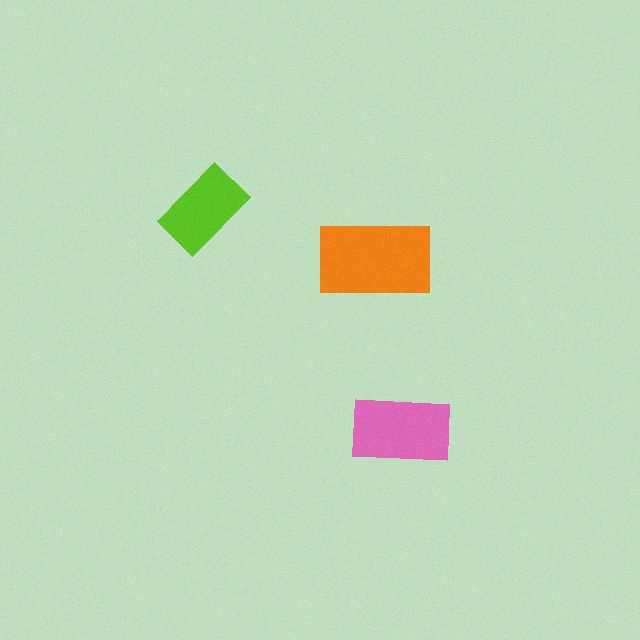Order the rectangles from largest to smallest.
the orange one, the pink one, the lime one.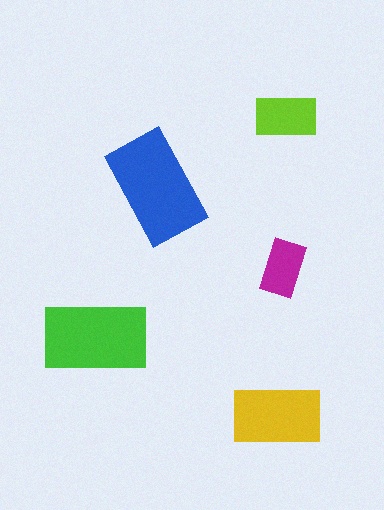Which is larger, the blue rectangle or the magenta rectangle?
The blue one.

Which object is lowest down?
The yellow rectangle is bottommost.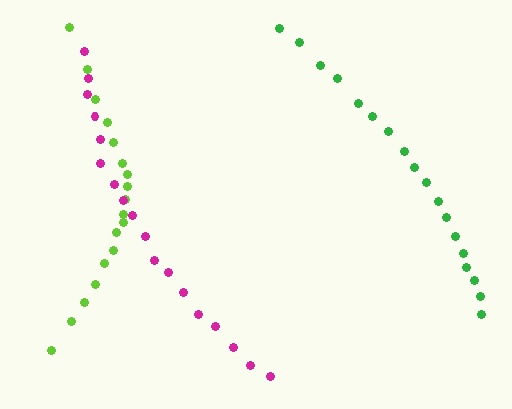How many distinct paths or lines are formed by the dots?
There are 3 distinct paths.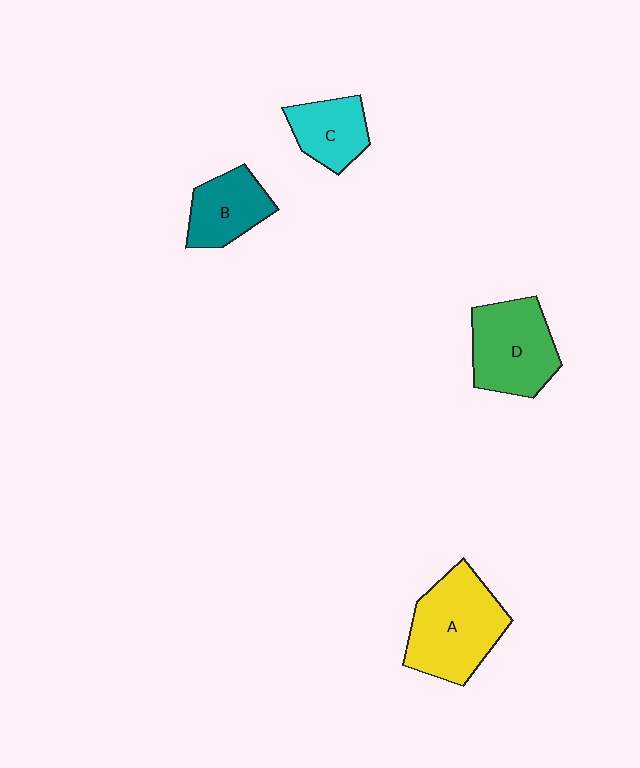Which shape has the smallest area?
Shape C (cyan).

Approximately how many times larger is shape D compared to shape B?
Approximately 1.4 times.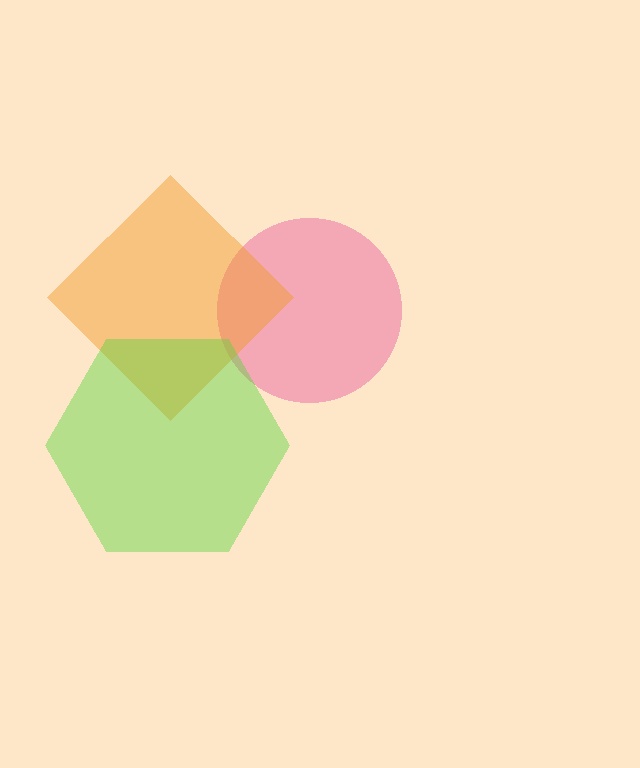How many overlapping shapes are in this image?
There are 3 overlapping shapes in the image.